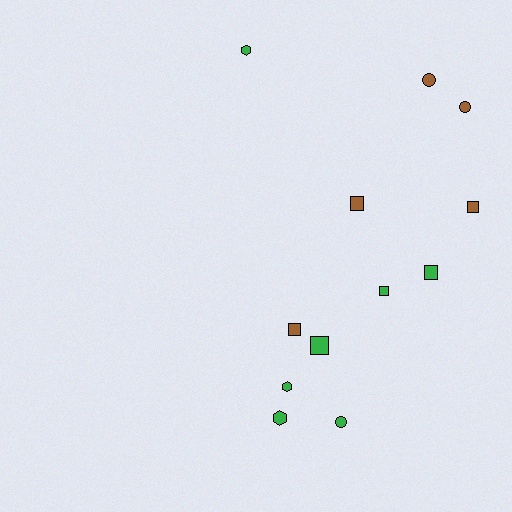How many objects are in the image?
There are 12 objects.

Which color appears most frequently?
Green, with 7 objects.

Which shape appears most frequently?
Square, with 6 objects.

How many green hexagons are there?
There are 3 green hexagons.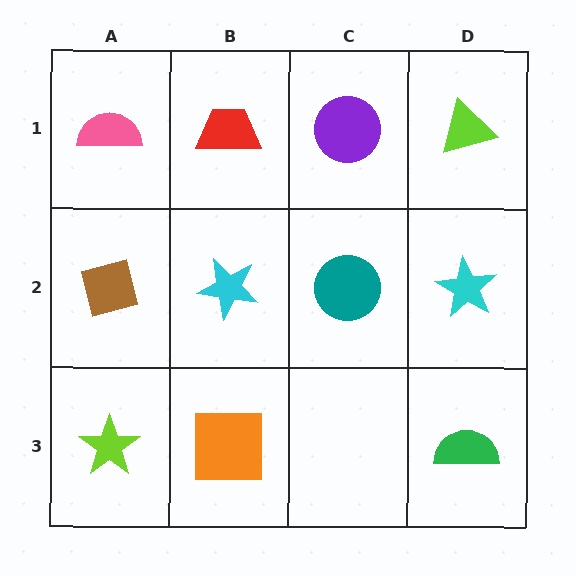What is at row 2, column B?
A cyan star.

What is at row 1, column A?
A pink semicircle.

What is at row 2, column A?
A brown square.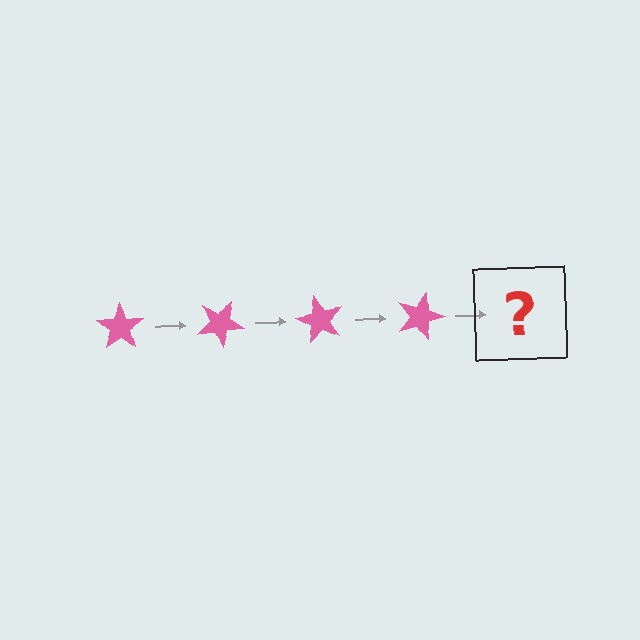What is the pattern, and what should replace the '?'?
The pattern is that the star rotates 30 degrees each step. The '?' should be a pink star rotated 120 degrees.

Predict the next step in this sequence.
The next step is a pink star rotated 120 degrees.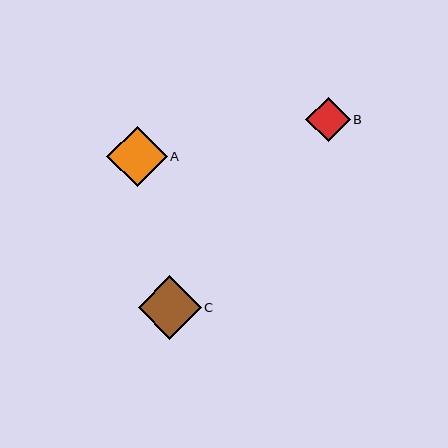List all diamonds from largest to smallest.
From largest to smallest: C, A, B.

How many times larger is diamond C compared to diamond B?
Diamond C is approximately 1.4 times the size of diamond B.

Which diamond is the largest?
Diamond C is the largest with a size of approximately 63 pixels.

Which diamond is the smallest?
Diamond B is the smallest with a size of approximately 44 pixels.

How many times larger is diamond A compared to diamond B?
Diamond A is approximately 1.4 times the size of diamond B.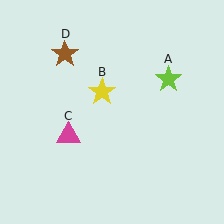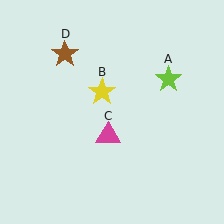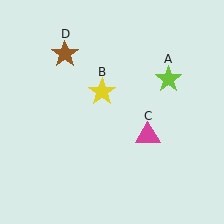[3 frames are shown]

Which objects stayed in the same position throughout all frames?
Lime star (object A) and yellow star (object B) and brown star (object D) remained stationary.